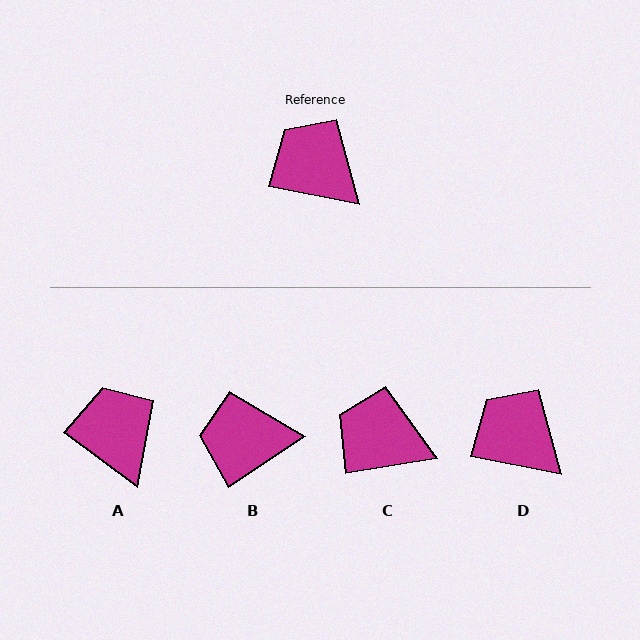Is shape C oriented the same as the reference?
No, it is off by about 21 degrees.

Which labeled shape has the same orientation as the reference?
D.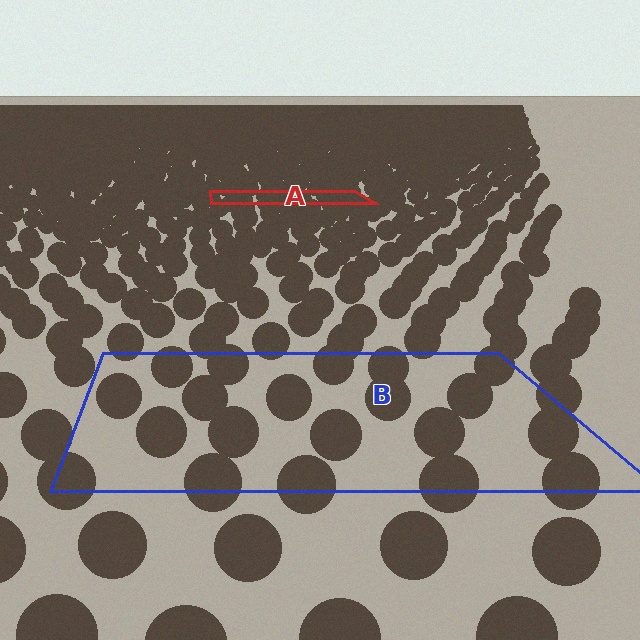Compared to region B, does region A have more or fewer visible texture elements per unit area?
Region A has more texture elements per unit area — they are packed more densely because it is farther away.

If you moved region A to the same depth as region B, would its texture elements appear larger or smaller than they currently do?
They would appear larger. At a closer depth, the same texture elements are projected at a bigger on-screen size.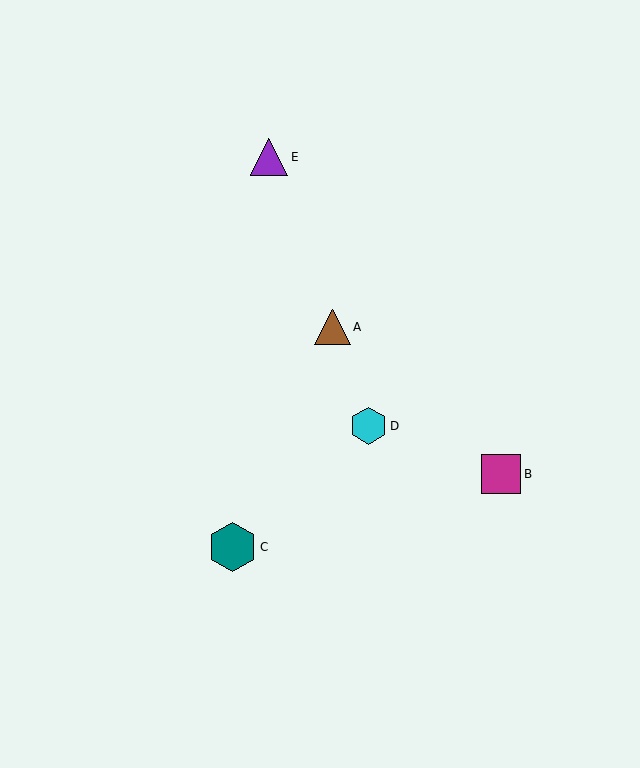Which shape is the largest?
The teal hexagon (labeled C) is the largest.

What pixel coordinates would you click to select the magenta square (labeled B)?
Click at (501, 474) to select the magenta square B.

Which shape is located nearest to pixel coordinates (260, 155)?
The purple triangle (labeled E) at (269, 157) is nearest to that location.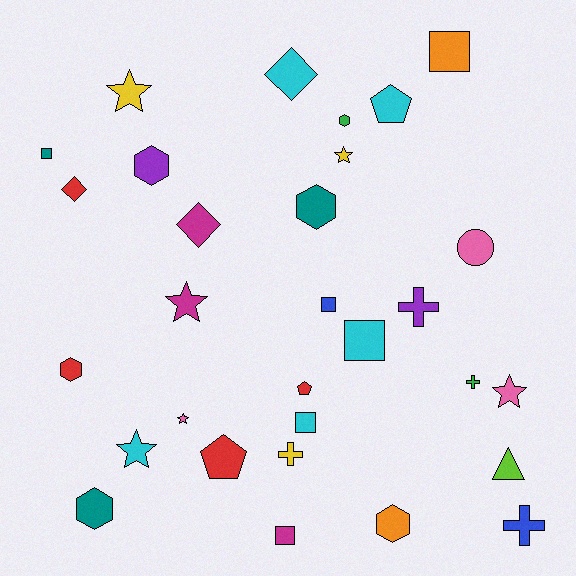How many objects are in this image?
There are 30 objects.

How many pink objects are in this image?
There are 3 pink objects.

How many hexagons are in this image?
There are 6 hexagons.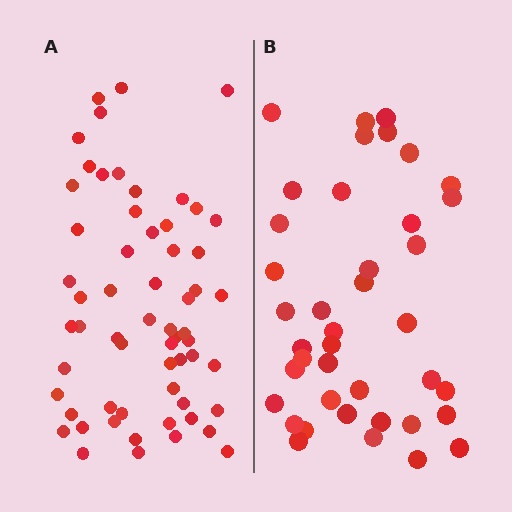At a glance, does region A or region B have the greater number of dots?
Region A (the left region) has more dots.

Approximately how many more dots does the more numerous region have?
Region A has approximately 20 more dots than region B.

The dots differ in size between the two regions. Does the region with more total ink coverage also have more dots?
No. Region B has more total ink coverage because its dots are larger, but region A actually contains more individual dots. Total area can be misleading — the number of items is what matters here.